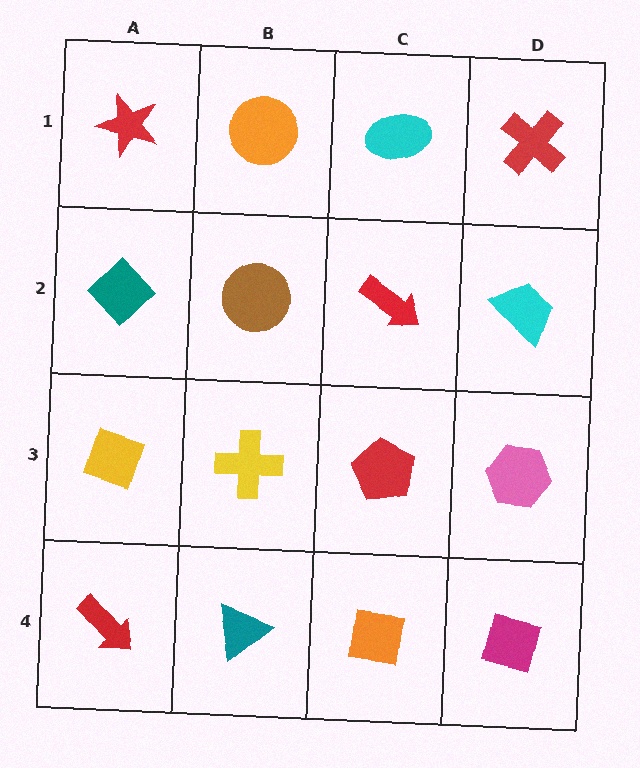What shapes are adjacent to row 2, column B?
An orange circle (row 1, column B), a yellow cross (row 3, column B), a teal diamond (row 2, column A), a red arrow (row 2, column C).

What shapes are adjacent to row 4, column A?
A yellow diamond (row 3, column A), a teal triangle (row 4, column B).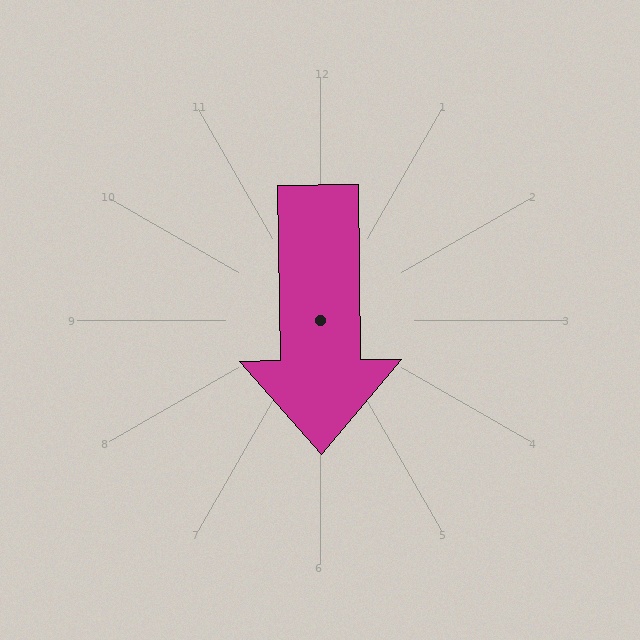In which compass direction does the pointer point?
South.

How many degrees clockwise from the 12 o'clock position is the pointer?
Approximately 179 degrees.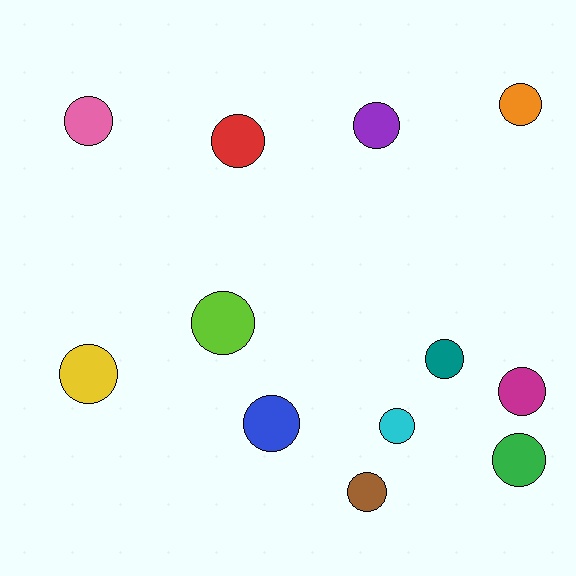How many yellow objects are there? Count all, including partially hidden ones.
There is 1 yellow object.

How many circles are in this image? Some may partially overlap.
There are 12 circles.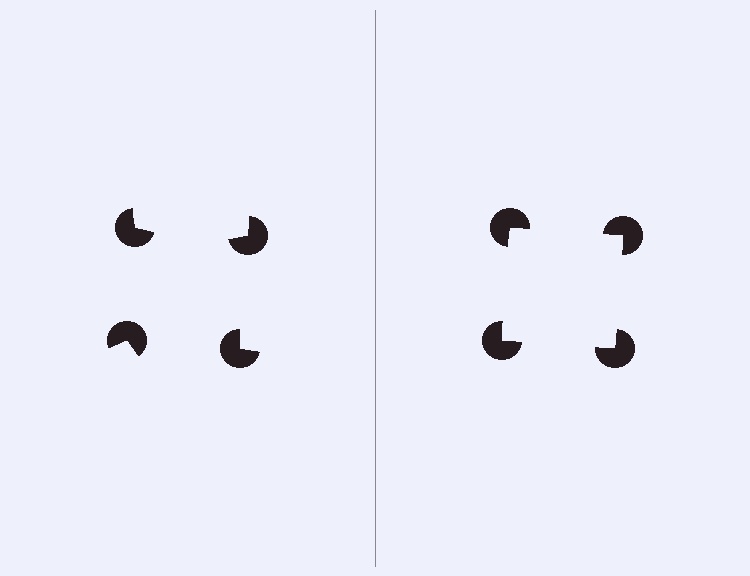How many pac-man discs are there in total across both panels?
8 — 4 on each side.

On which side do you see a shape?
An illusory square appears on the right side. On the left side the wedge cuts are rotated, so no coherent shape forms.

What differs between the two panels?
The pac-man discs are positioned identically on both sides; only the wedge orientations differ. On the right they align to a square; on the left they are misaligned.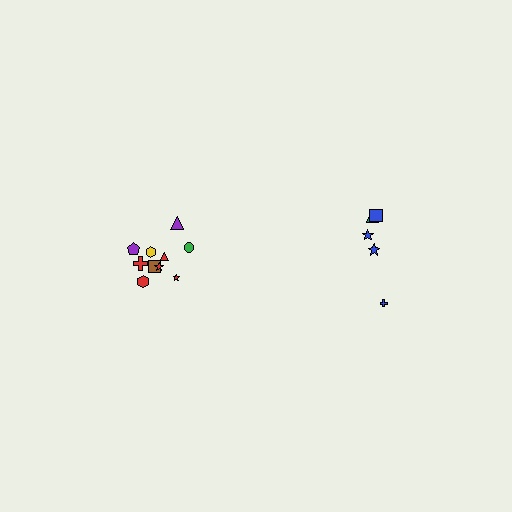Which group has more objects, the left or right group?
The left group.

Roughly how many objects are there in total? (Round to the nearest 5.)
Roughly 15 objects in total.